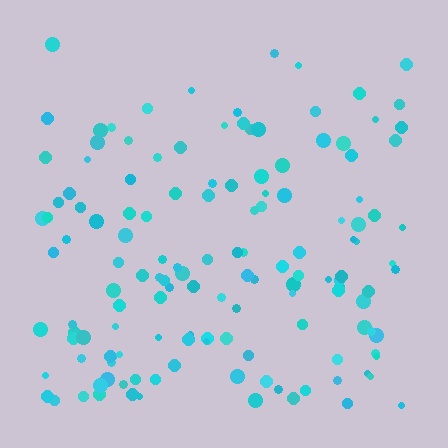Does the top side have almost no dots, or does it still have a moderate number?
Still a moderate number, just noticeably fewer than the bottom.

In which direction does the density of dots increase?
From top to bottom, with the bottom side densest.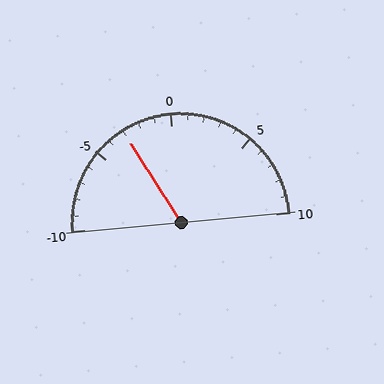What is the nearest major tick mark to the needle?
The nearest major tick mark is -5.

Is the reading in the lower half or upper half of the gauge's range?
The reading is in the lower half of the range (-10 to 10).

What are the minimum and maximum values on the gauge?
The gauge ranges from -10 to 10.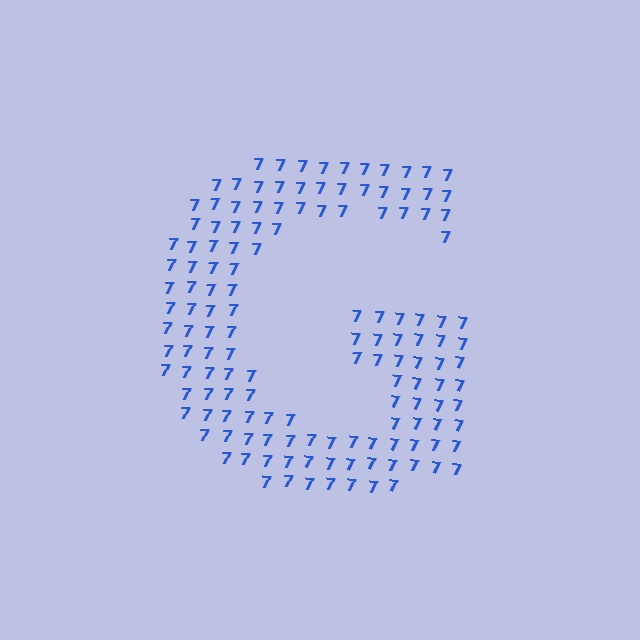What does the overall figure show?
The overall figure shows the letter G.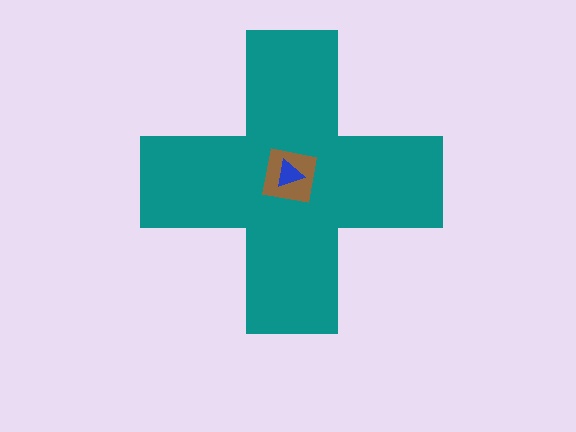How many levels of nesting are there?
3.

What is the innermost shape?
The blue triangle.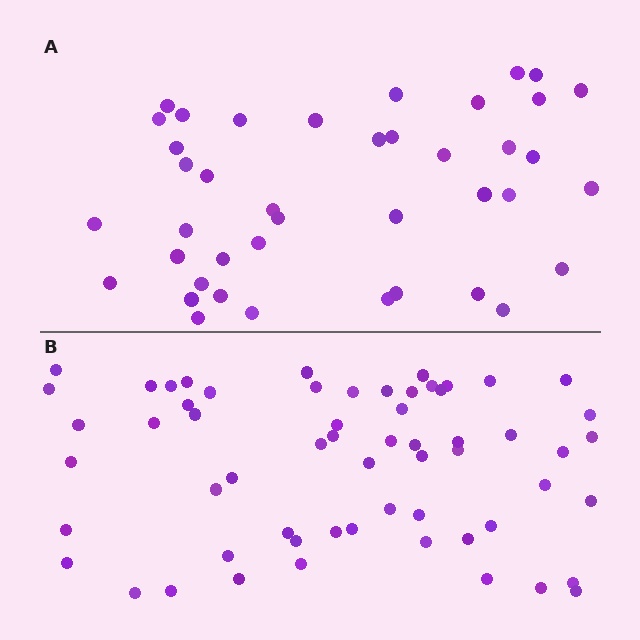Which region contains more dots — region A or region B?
Region B (the bottom region) has more dots.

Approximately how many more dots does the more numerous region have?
Region B has approximately 20 more dots than region A.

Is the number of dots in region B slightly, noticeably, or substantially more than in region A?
Region B has substantially more. The ratio is roughly 1.5 to 1.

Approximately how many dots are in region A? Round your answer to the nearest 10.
About 40 dots. (The exact count is 41, which rounds to 40.)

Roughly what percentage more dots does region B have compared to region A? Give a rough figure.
About 45% more.